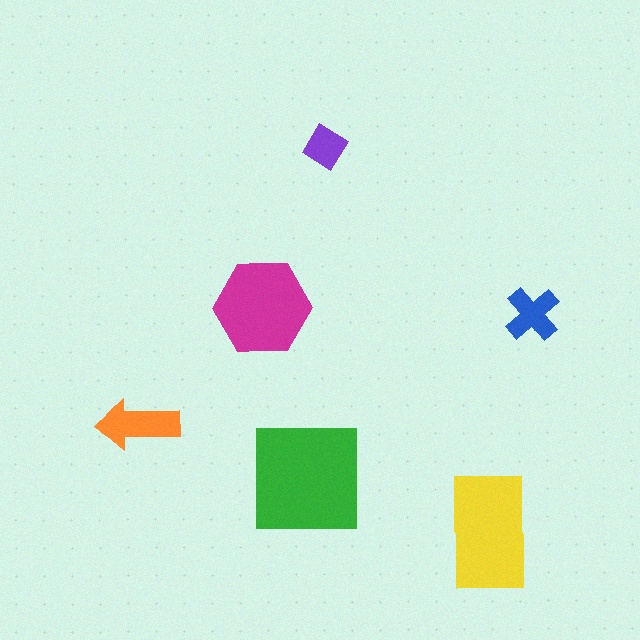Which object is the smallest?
The purple diamond.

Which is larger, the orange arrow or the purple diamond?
The orange arrow.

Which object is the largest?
The green square.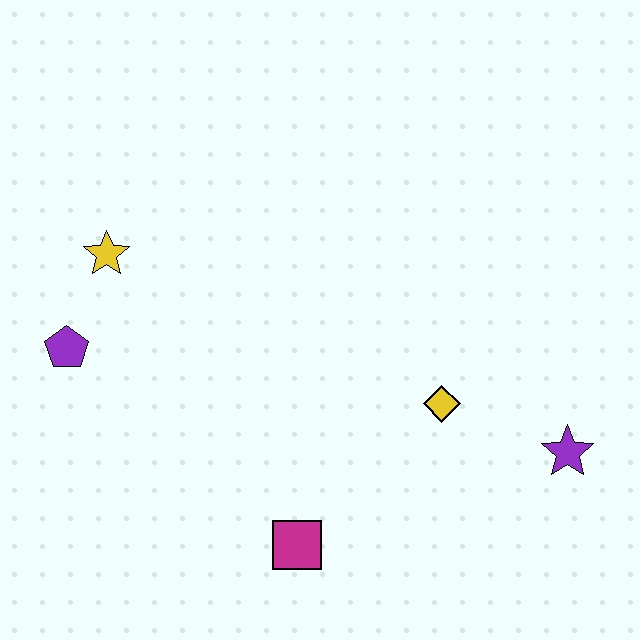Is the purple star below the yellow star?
Yes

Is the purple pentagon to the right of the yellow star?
No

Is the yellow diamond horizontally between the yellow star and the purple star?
Yes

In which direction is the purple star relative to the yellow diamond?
The purple star is to the right of the yellow diamond.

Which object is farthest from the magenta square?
The yellow star is farthest from the magenta square.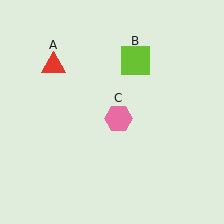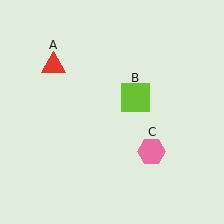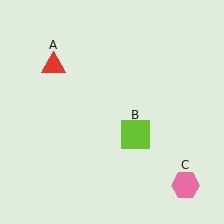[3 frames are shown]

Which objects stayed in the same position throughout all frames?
Red triangle (object A) remained stationary.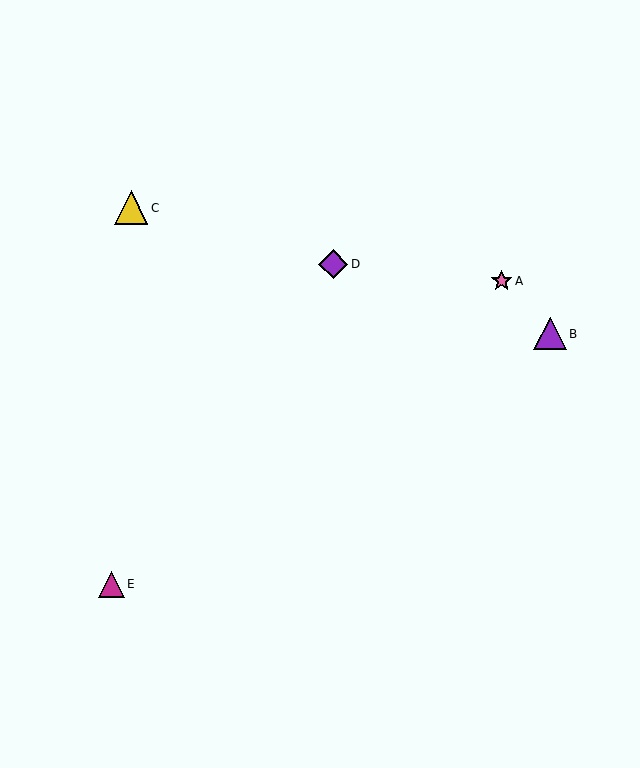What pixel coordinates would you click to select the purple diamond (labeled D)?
Click at (333, 264) to select the purple diamond D.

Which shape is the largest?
The yellow triangle (labeled C) is the largest.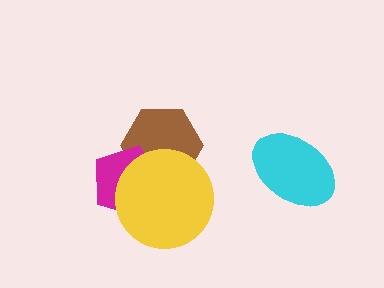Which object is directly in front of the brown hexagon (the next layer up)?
The magenta pentagon is directly in front of the brown hexagon.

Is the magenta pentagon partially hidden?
Yes, it is partially covered by another shape.